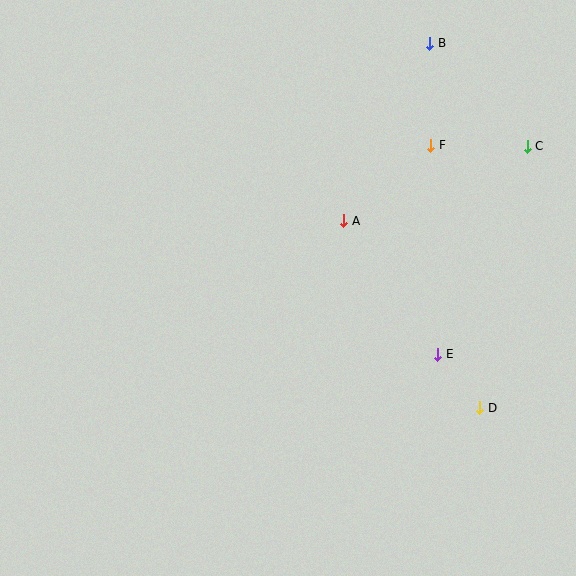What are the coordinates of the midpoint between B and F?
The midpoint between B and F is at (430, 94).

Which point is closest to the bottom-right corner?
Point D is closest to the bottom-right corner.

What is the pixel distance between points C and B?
The distance between C and B is 142 pixels.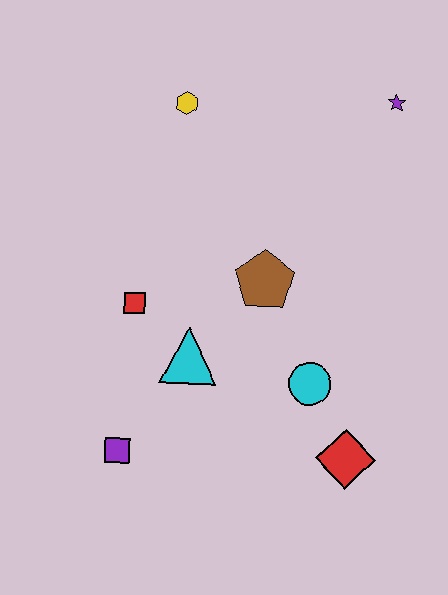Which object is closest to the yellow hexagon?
The brown pentagon is closest to the yellow hexagon.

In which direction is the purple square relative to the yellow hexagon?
The purple square is below the yellow hexagon.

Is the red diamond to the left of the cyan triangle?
No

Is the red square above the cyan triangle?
Yes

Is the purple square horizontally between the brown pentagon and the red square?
No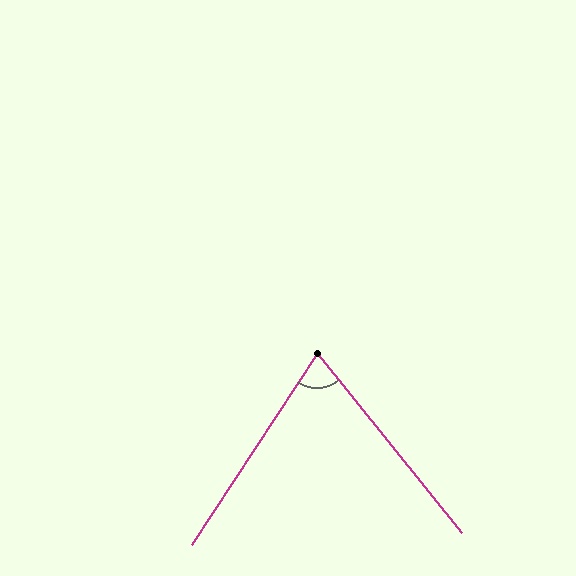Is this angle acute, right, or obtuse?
It is acute.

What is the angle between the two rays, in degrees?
Approximately 72 degrees.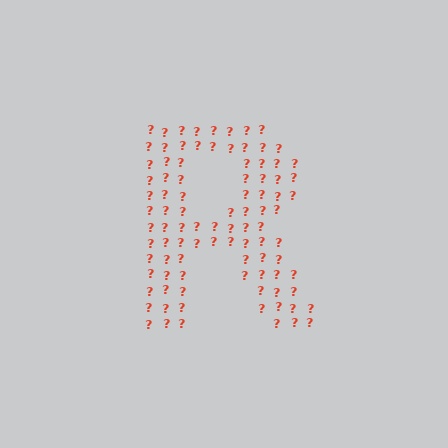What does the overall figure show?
The overall figure shows the letter R.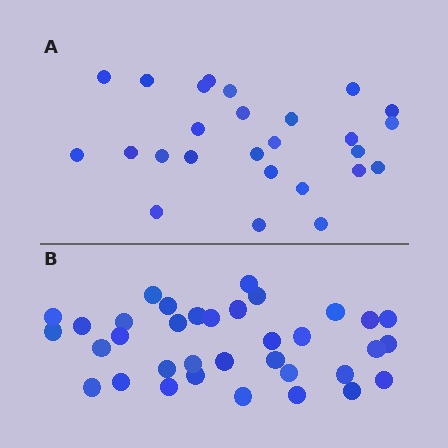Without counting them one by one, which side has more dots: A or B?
Region B (the bottom region) has more dots.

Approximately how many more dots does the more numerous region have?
Region B has roughly 8 or so more dots than region A.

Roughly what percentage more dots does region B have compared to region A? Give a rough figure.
About 35% more.